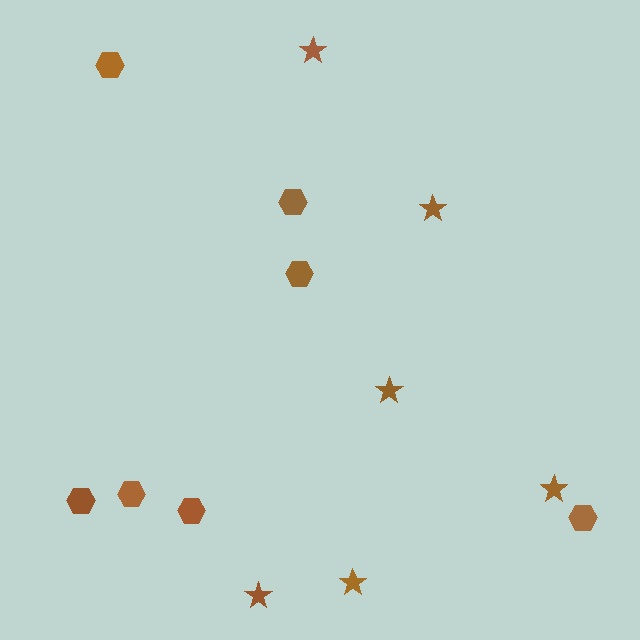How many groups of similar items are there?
There are 2 groups: one group of stars (6) and one group of hexagons (7).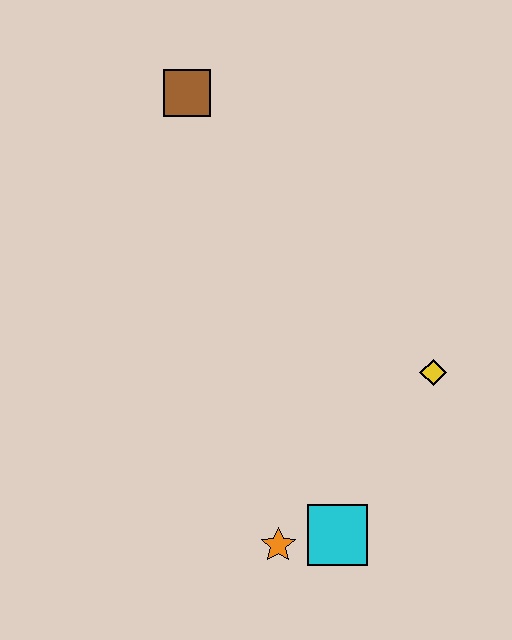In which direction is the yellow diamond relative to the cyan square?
The yellow diamond is above the cyan square.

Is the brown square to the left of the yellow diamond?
Yes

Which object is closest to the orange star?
The cyan square is closest to the orange star.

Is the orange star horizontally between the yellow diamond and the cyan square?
No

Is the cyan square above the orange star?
Yes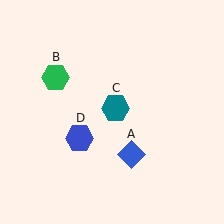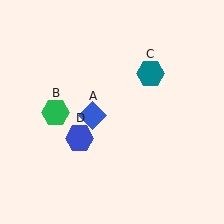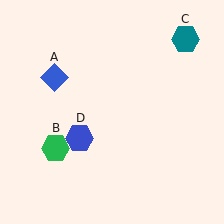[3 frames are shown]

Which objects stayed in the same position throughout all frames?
Blue hexagon (object D) remained stationary.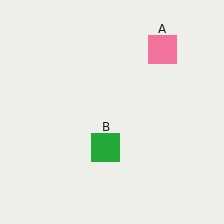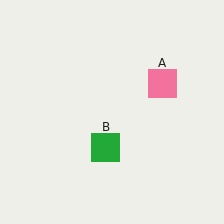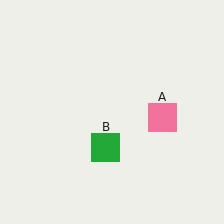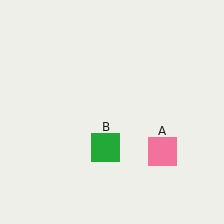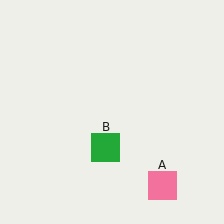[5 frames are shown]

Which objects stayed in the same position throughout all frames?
Green square (object B) remained stationary.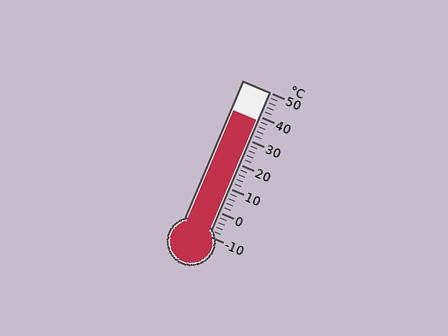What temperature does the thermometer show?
The thermometer shows approximately 38°C.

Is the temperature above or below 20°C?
The temperature is above 20°C.